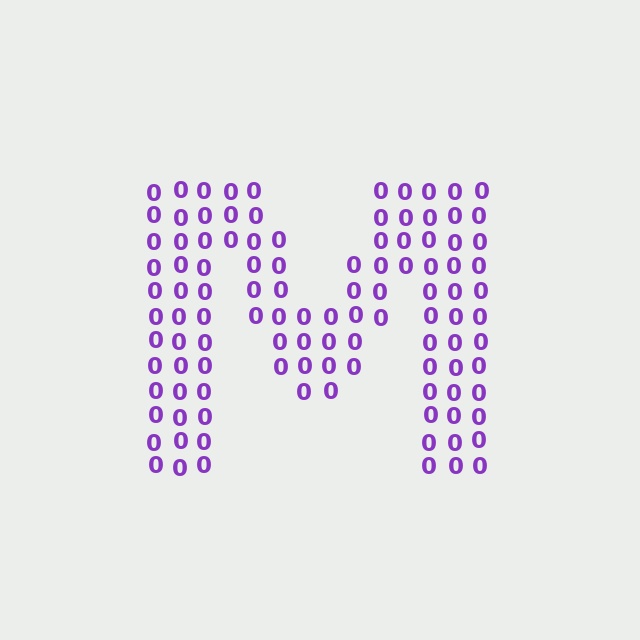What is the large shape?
The large shape is the letter M.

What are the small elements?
The small elements are digit 0's.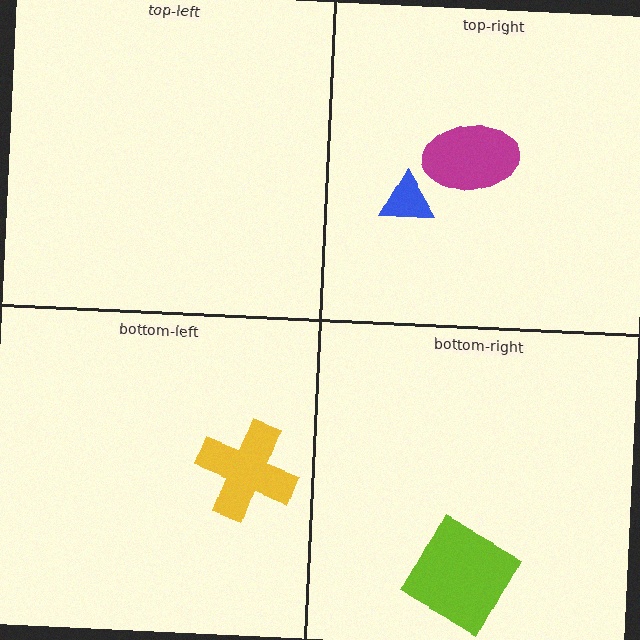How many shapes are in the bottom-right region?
1.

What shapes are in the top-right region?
The magenta ellipse, the blue triangle.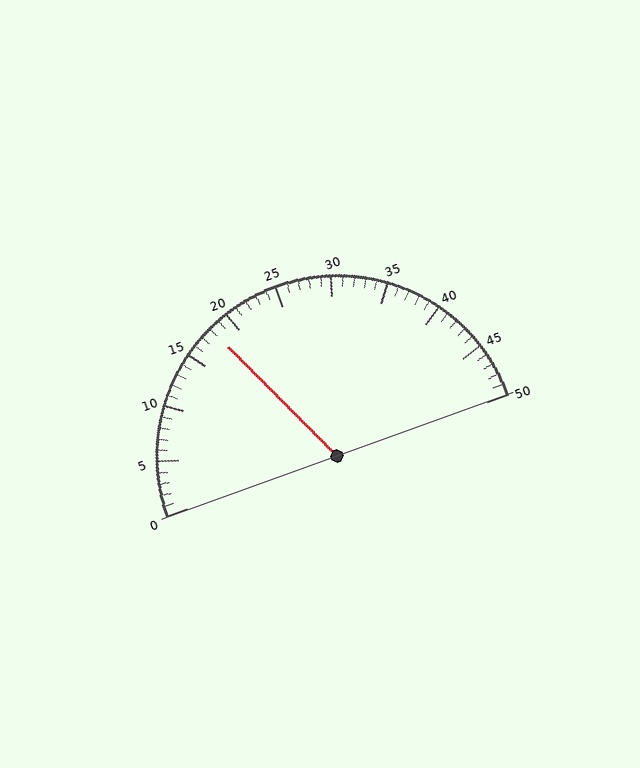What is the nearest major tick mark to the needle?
The nearest major tick mark is 20.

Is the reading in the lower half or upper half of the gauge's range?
The reading is in the lower half of the range (0 to 50).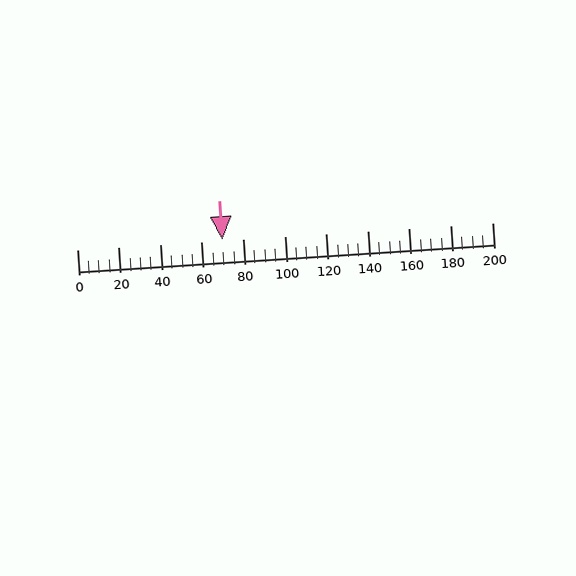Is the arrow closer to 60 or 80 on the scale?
The arrow is closer to 80.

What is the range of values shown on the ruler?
The ruler shows values from 0 to 200.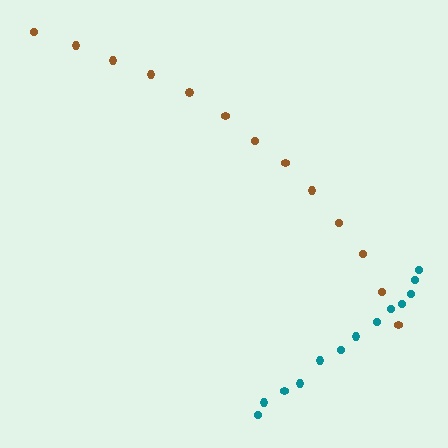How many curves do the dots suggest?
There are 2 distinct paths.